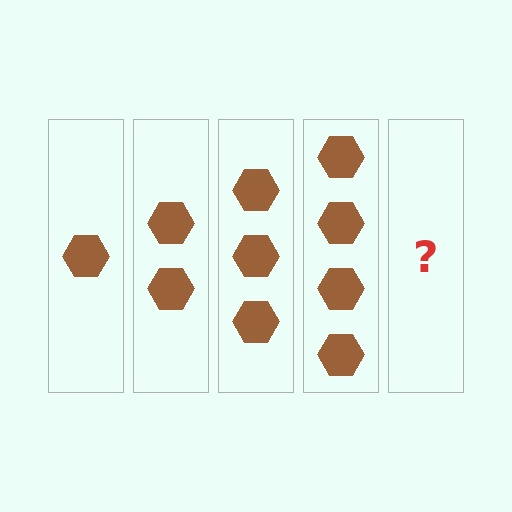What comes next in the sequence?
The next element should be 5 hexagons.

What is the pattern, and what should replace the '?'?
The pattern is that each step adds one more hexagon. The '?' should be 5 hexagons.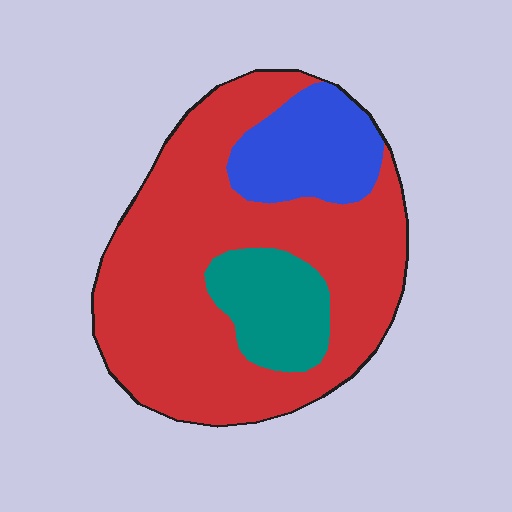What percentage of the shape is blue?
Blue takes up less than a sixth of the shape.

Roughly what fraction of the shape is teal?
Teal takes up about one eighth (1/8) of the shape.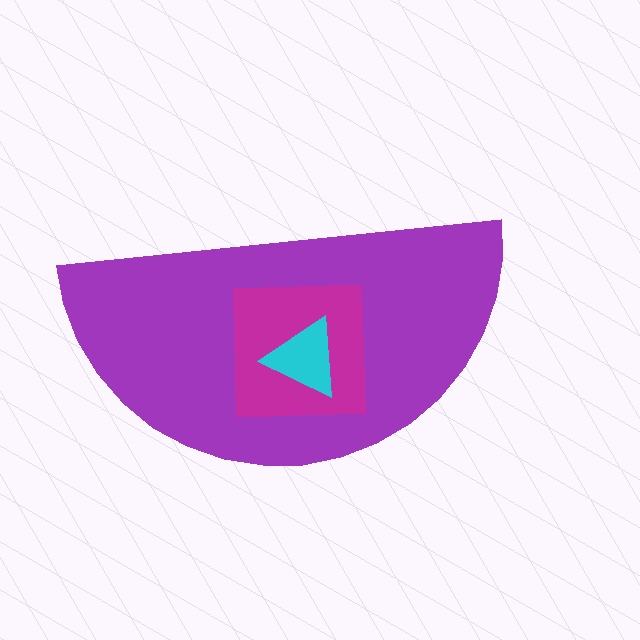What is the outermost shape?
The purple semicircle.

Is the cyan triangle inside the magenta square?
Yes.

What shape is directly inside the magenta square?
The cyan triangle.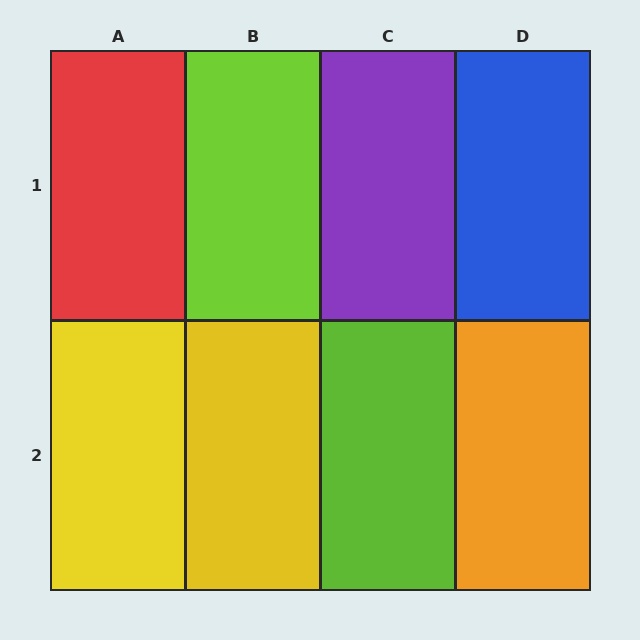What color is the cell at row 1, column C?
Purple.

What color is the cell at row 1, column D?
Blue.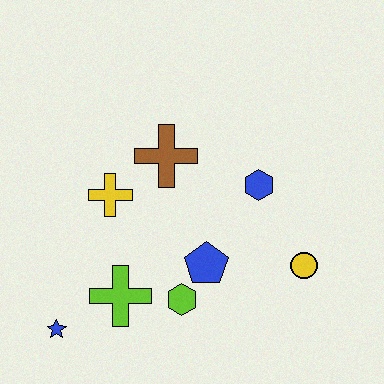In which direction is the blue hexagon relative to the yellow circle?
The blue hexagon is above the yellow circle.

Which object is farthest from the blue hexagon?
The blue star is farthest from the blue hexagon.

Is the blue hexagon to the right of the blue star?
Yes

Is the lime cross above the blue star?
Yes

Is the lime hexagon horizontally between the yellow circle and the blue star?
Yes